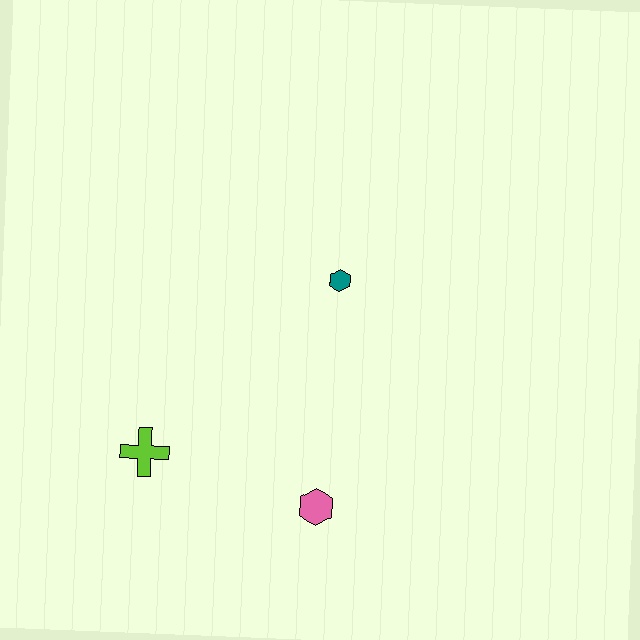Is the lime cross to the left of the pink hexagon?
Yes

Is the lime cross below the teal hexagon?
Yes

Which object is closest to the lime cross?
The pink hexagon is closest to the lime cross.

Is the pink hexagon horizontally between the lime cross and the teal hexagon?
Yes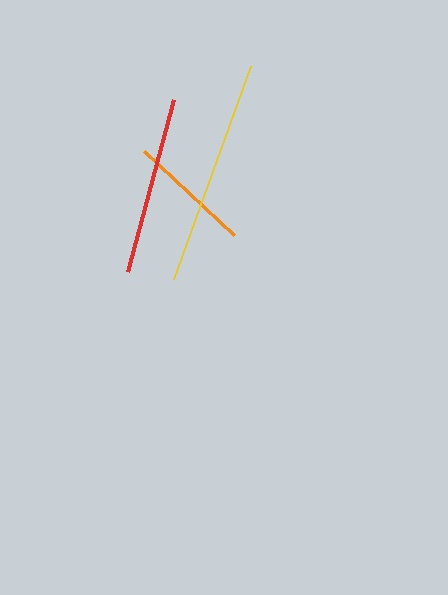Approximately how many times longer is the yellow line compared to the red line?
The yellow line is approximately 1.3 times the length of the red line.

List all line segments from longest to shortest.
From longest to shortest: yellow, red, orange.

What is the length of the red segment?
The red segment is approximately 179 pixels long.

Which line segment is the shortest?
The orange line is the shortest at approximately 123 pixels.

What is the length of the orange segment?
The orange segment is approximately 123 pixels long.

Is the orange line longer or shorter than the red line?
The red line is longer than the orange line.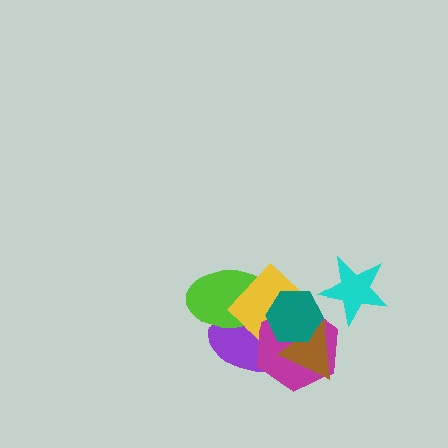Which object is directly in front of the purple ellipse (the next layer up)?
The lime ellipse is directly in front of the purple ellipse.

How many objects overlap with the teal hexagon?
4 objects overlap with the teal hexagon.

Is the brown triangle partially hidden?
Yes, it is partially covered by another shape.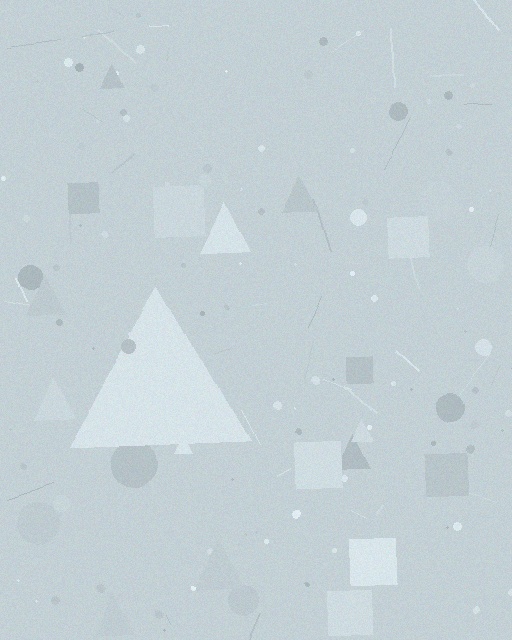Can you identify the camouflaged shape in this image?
The camouflaged shape is a triangle.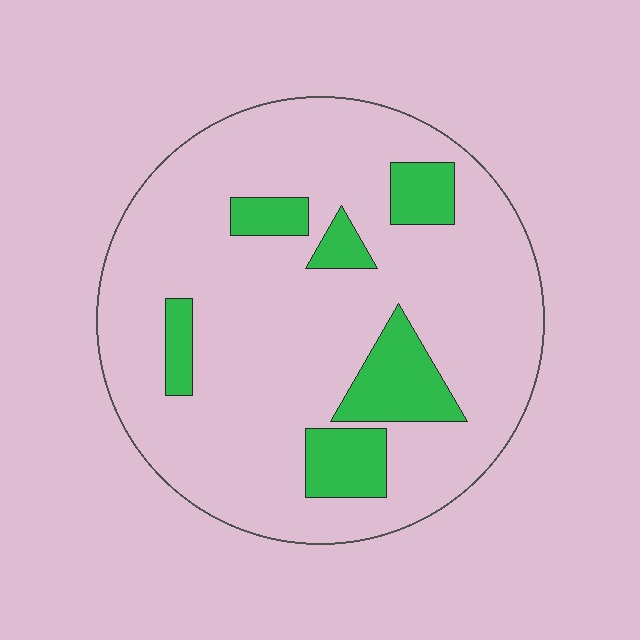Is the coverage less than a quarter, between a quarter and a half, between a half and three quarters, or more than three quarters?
Less than a quarter.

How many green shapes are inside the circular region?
6.